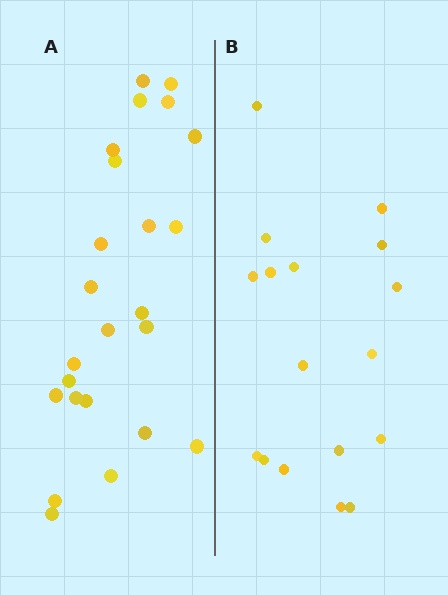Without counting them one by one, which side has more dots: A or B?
Region A (the left region) has more dots.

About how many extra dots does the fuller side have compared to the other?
Region A has roughly 8 or so more dots than region B.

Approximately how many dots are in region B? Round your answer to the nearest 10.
About 20 dots. (The exact count is 17, which rounds to 20.)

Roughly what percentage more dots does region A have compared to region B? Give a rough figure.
About 40% more.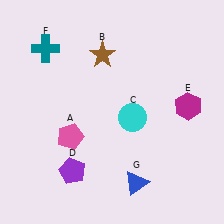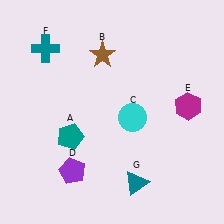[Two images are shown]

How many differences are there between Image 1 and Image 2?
There are 2 differences between the two images.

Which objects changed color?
A changed from pink to teal. G changed from blue to teal.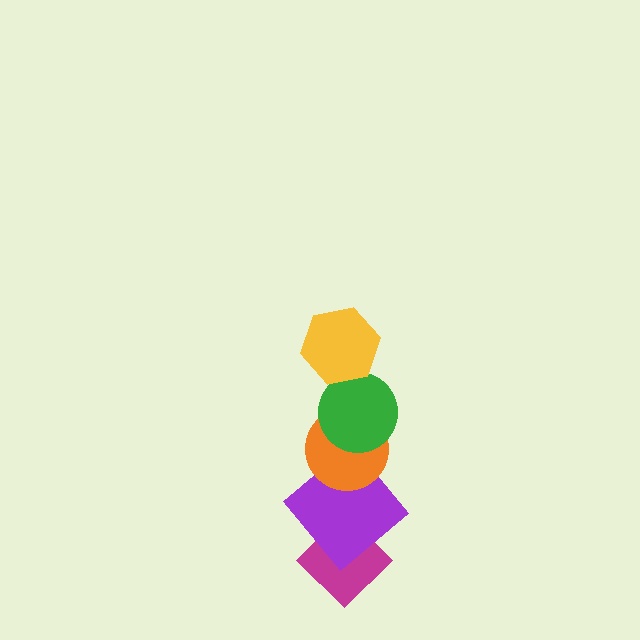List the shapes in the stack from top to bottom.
From top to bottom: the yellow hexagon, the green circle, the orange circle, the purple diamond, the magenta diamond.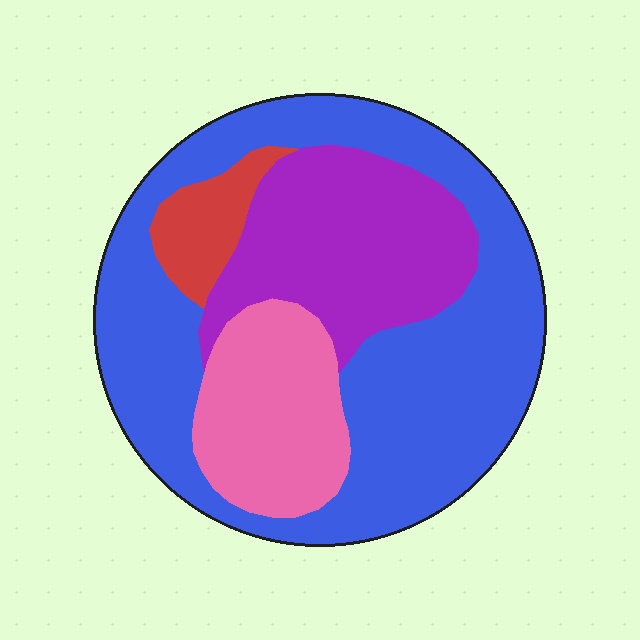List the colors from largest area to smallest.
From largest to smallest: blue, purple, pink, red.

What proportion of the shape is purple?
Purple covers about 25% of the shape.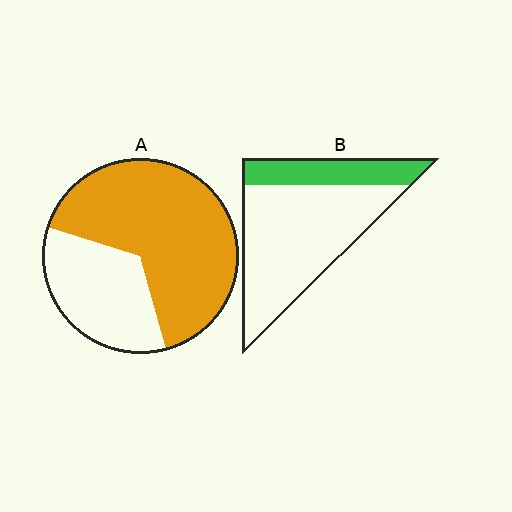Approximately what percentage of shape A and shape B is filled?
A is approximately 65% and B is approximately 25%.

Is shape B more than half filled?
No.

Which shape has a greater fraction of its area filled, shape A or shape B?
Shape A.